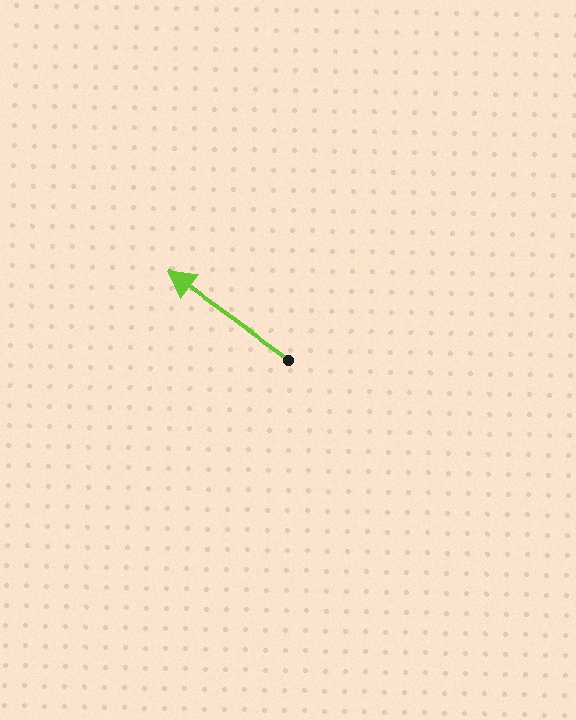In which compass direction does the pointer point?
Northwest.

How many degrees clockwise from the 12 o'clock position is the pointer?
Approximately 306 degrees.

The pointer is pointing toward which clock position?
Roughly 10 o'clock.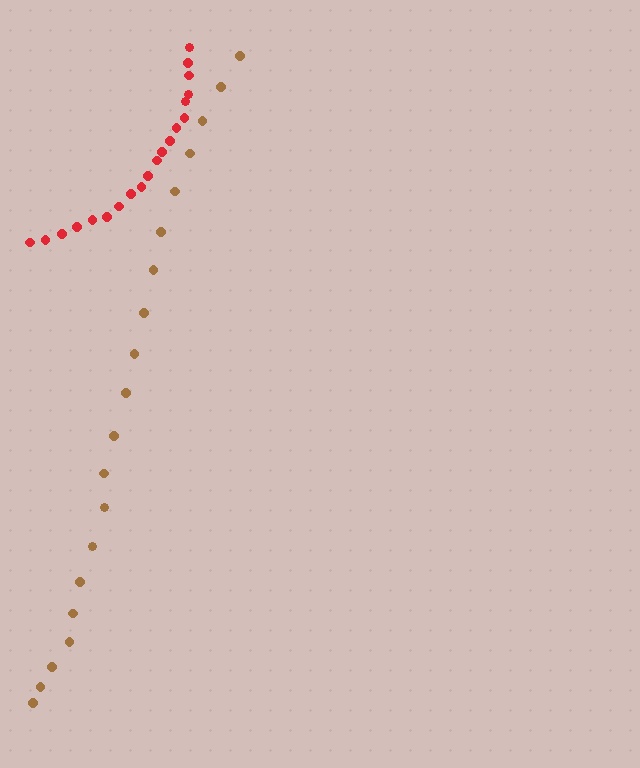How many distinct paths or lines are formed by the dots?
There are 2 distinct paths.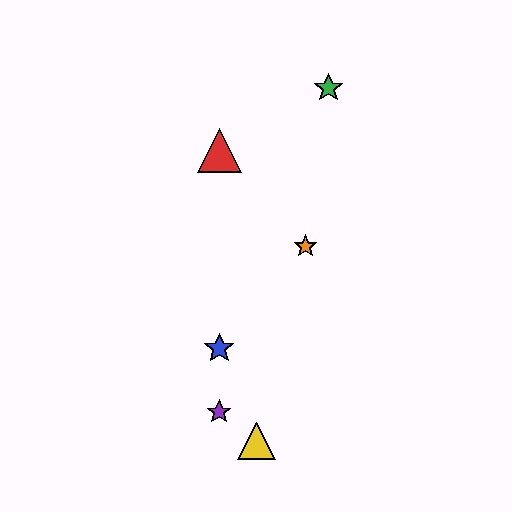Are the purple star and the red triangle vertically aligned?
Yes, both are at x≈219.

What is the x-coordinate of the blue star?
The blue star is at x≈219.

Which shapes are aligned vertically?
The red triangle, the blue star, the purple star are aligned vertically.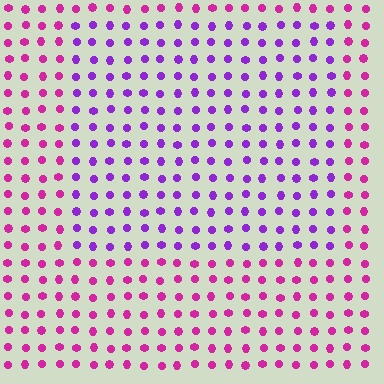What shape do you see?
I see a rectangle.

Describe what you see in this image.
The image is filled with small magenta elements in a uniform arrangement. A rectangle-shaped region is visible where the elements are tinted to a slightly different hue, forming a subtle color boundary.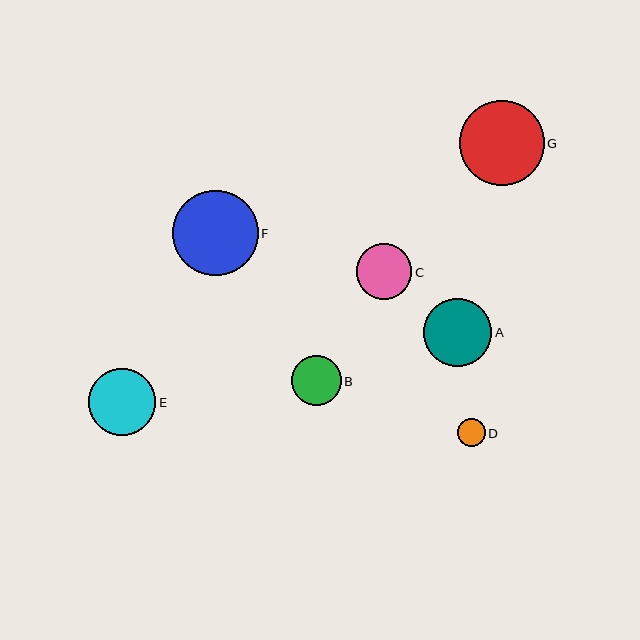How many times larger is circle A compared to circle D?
Circle A is approximately 2.4 times the size of circle D.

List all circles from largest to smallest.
From largest to smallest: F, G, A, E, C, B, D.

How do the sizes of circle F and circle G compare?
Circle F and circle G are approximately the same size.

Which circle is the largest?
Circle F is the largest with a size of approximately 85 pixels.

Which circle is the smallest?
Circle D is the smallest with a size of approximately 28 pixels.